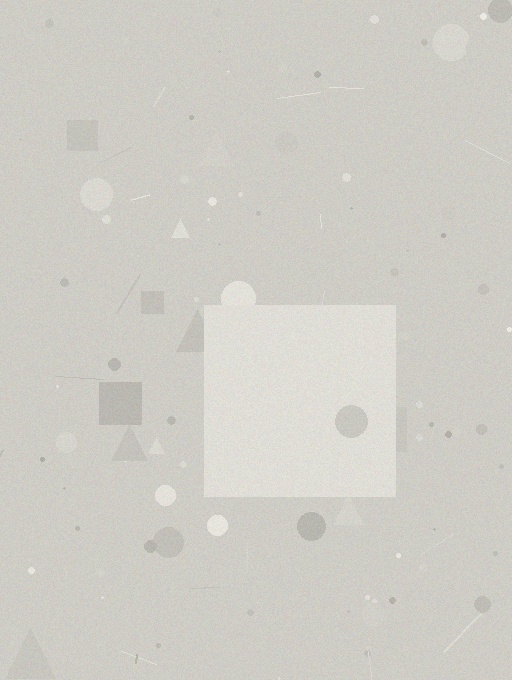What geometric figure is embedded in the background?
A square is embedded in the background.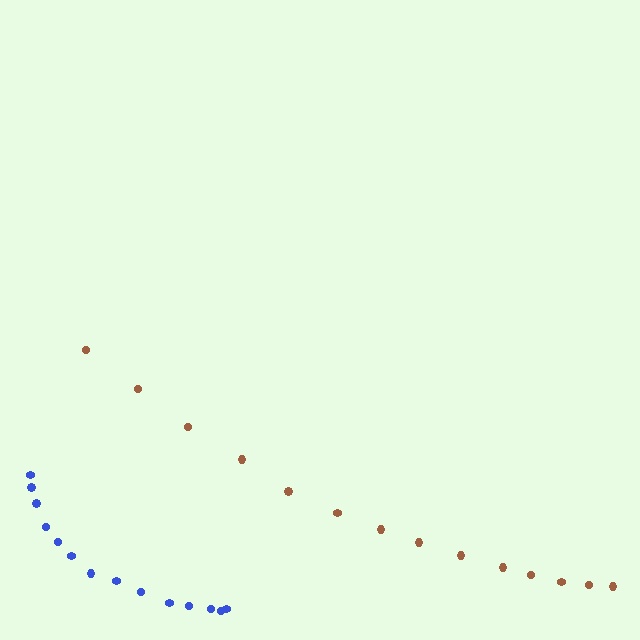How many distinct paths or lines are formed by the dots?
There are 2 distinct paths.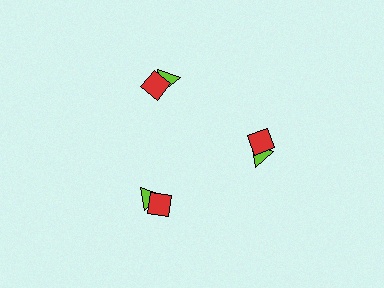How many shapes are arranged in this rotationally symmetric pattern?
There are 6 shapes, arranged in 3 groups of 2.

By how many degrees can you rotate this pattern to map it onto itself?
The pattern maps onto itself every 120 degrees of rotation.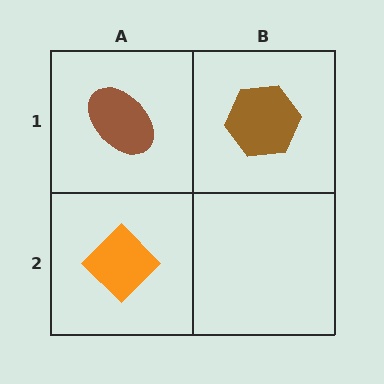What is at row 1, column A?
A brown ellipse.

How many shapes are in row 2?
1 shape.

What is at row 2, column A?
An orange diamond.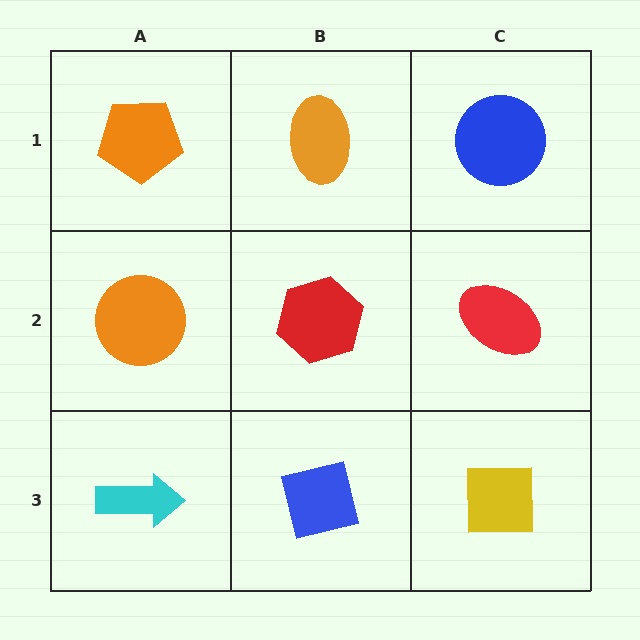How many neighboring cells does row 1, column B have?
3.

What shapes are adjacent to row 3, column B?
A red hexagon (row 2, column B), a cyan arrow (row 3, column A), a yellow square (row 3, column C).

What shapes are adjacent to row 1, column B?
A red hexagon (row 2, column B), an orange pentagon (row 1, column A), a blue circle (row 1, column C).